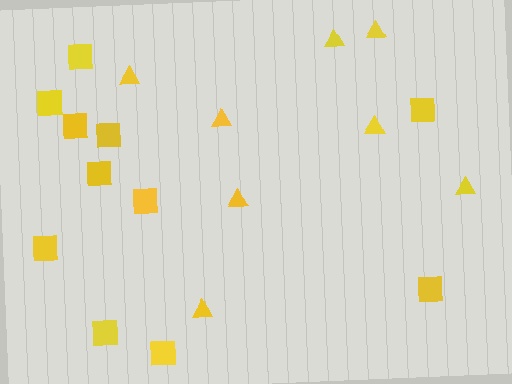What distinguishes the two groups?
There are 2 groups: one group of squares (11) and one group of triangles (8).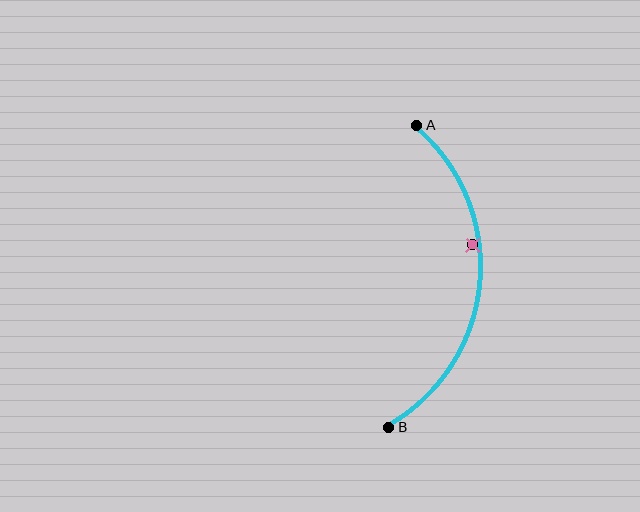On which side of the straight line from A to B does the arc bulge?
The arc bulges to the right of the straight line connecting A and B.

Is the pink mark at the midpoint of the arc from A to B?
No — the pink mark does not lie on the arc at all. It sits slightly inside the curve.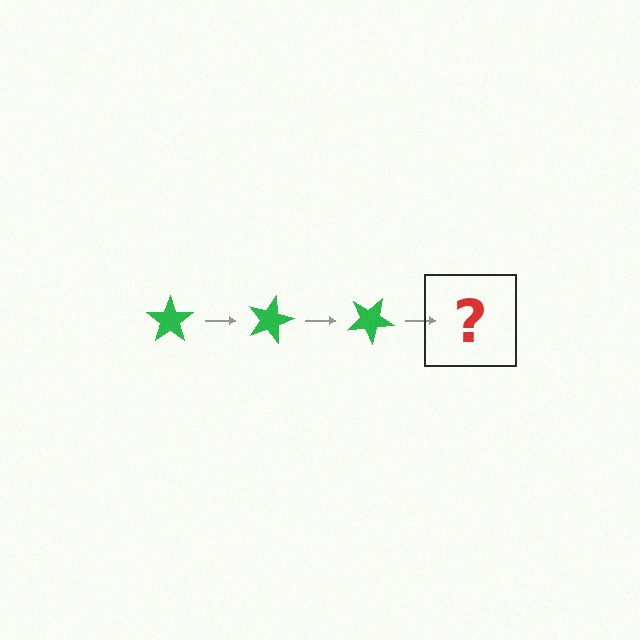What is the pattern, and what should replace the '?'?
The pattern is that the star rotates 15 degrees each step. The '?' should be a green star rotated 45 degrees.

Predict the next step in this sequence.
The next step is a green star rotated 45 degrees.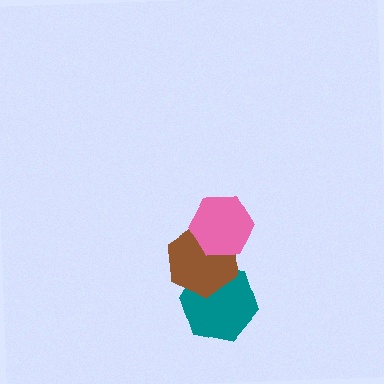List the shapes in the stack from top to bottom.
From top to bottom: the pink hexagon, the brown hexagon, the teal hexagon.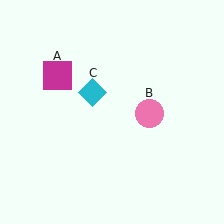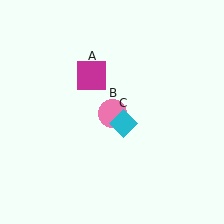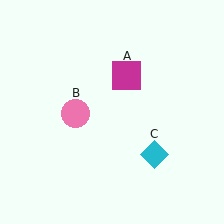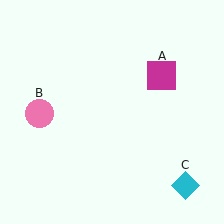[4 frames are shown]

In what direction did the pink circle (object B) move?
The pink circle (object B) moved left.